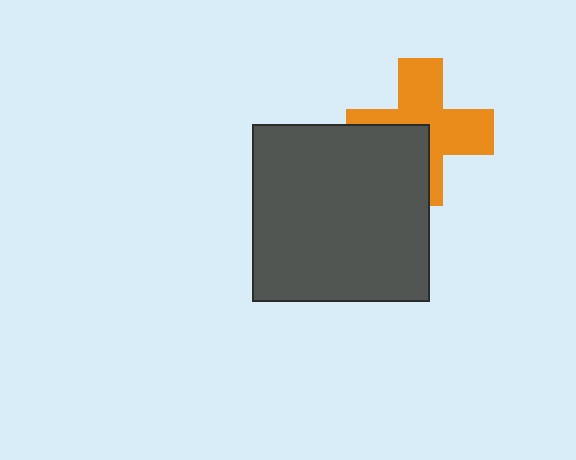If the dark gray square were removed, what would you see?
You would see the complete orange cross.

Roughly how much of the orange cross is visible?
About half of it is visible (roughly 63%).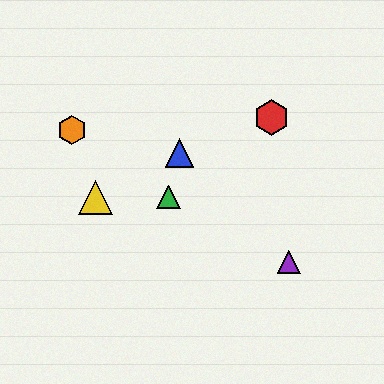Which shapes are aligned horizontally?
The green triangle, the yellow triangle are aligned horizontally.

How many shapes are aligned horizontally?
2 shapes (the green triangle, the yellow triangle) are aligned horizontally.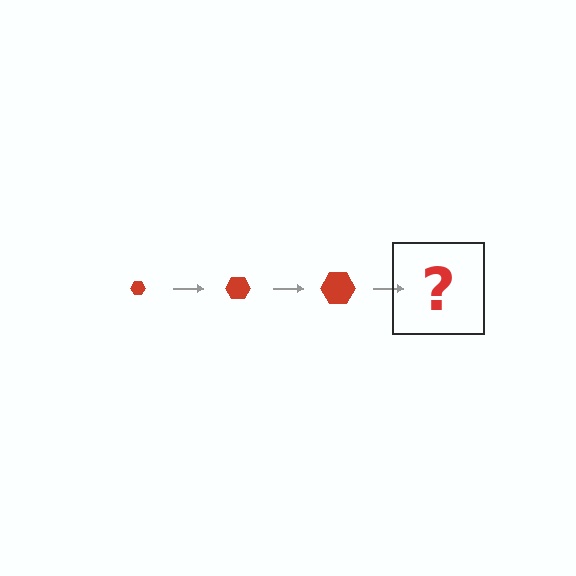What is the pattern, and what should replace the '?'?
The pattern is that the hexagon gets progressively larger each step. The '?' should be a red hexagon, larger than the previous one.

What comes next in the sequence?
The next element should be a red hexagon, larger than the previous one.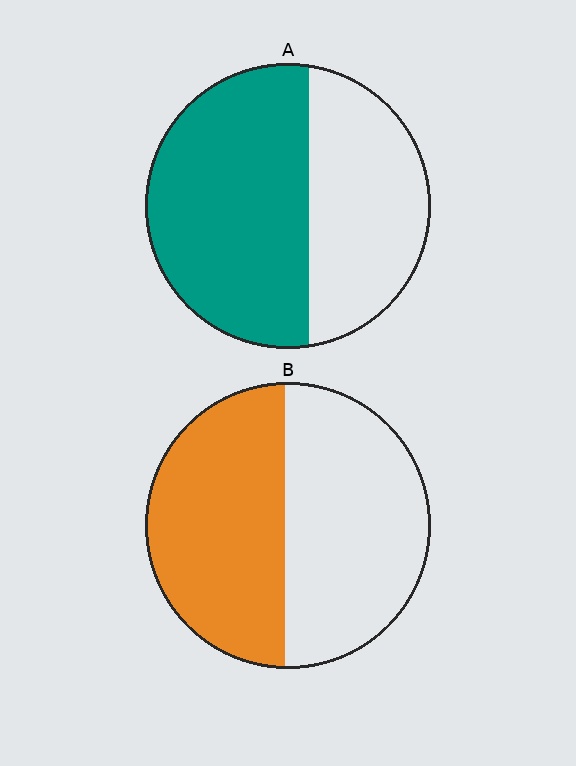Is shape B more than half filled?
Roughly half.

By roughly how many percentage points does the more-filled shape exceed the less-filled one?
By roughly 10 percentage points (A over B).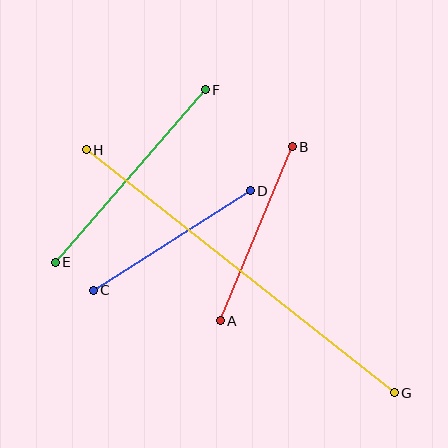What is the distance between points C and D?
The distance is approximately 186 pixels.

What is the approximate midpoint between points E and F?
The midpoint is at approximately (130, 176) pixels.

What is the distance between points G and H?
The distance is approximately 392 pixels.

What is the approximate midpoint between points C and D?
The midpoint is at approximately (172, 240) pixels.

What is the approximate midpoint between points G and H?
The midpoint is at approximately (240, 271) pixels.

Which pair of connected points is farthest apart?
Points G and H are farthest apart.